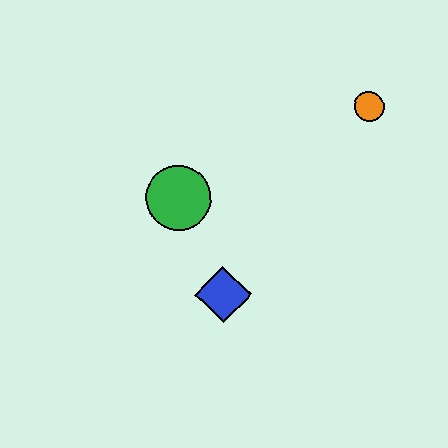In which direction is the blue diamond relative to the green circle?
The blue diamond is below the green circle.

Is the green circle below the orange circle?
Yes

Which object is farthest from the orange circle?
The blue diamond is farthest from the orange circle.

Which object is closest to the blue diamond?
The green circle is closest to the blue diamond.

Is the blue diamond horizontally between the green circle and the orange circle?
Yes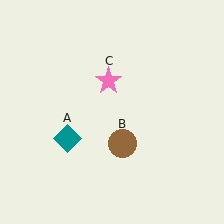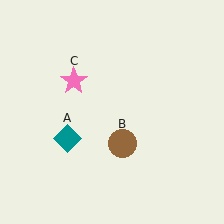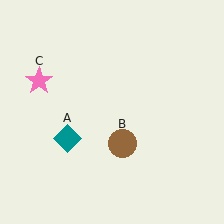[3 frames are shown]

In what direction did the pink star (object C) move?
The pink star (object C) moved left.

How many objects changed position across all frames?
1 object changed position: pink star (object C).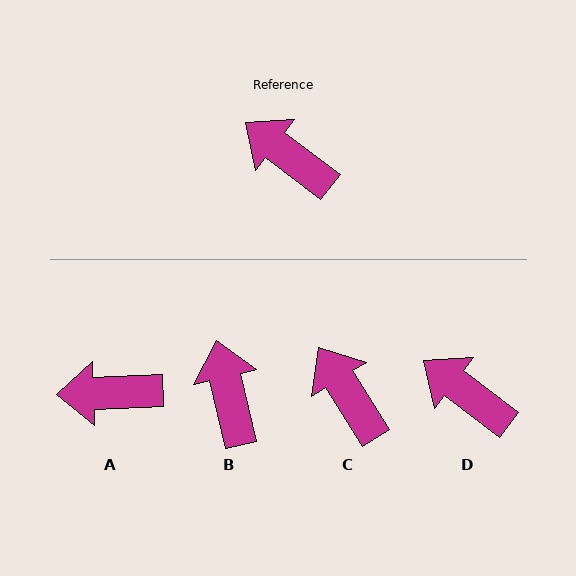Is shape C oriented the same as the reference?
No, it is off by about 21 degrees.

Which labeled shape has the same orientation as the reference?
D.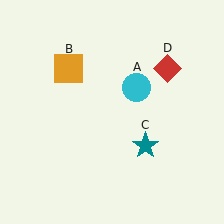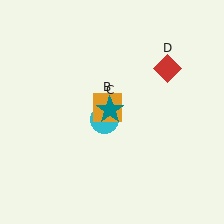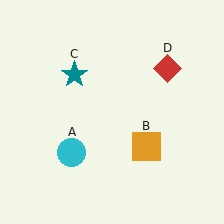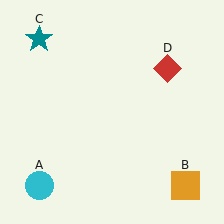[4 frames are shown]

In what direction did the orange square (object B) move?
The orange square (object B) moved down and to the right.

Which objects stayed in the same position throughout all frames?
Red diamond (object D) remained stationary.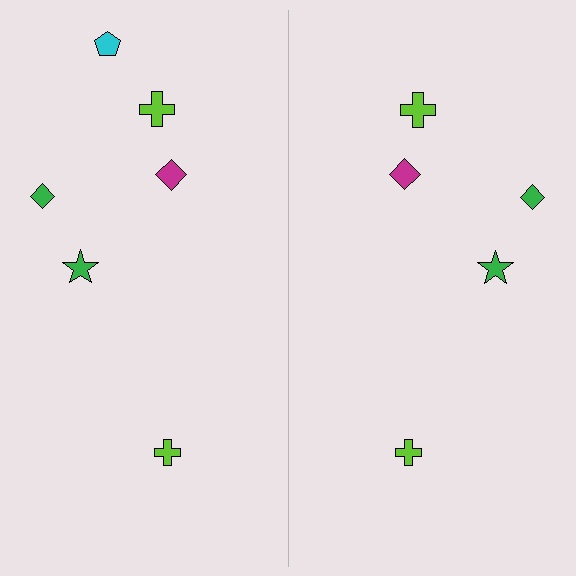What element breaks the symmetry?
A cyan pentagon is missing from the right side.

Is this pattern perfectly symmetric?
No, the pattern is not perfectly symmetric. A cyan pentagon is missing from the right side.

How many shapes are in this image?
There are 11 shapes in this image.